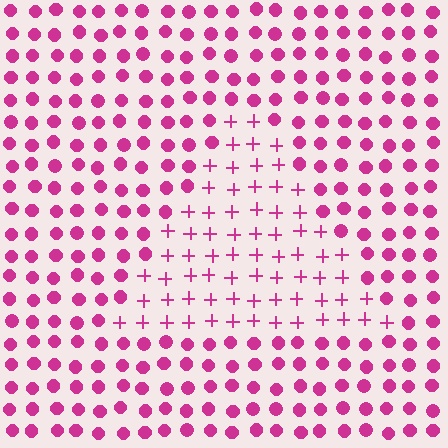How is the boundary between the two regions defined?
The boundary is defined by a change in element shape: plus signs inside vs. circles outside. All elements share the same color and spacing.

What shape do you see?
I see a triangle.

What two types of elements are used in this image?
The image uses plus signs inside the triangle region and circles outside it.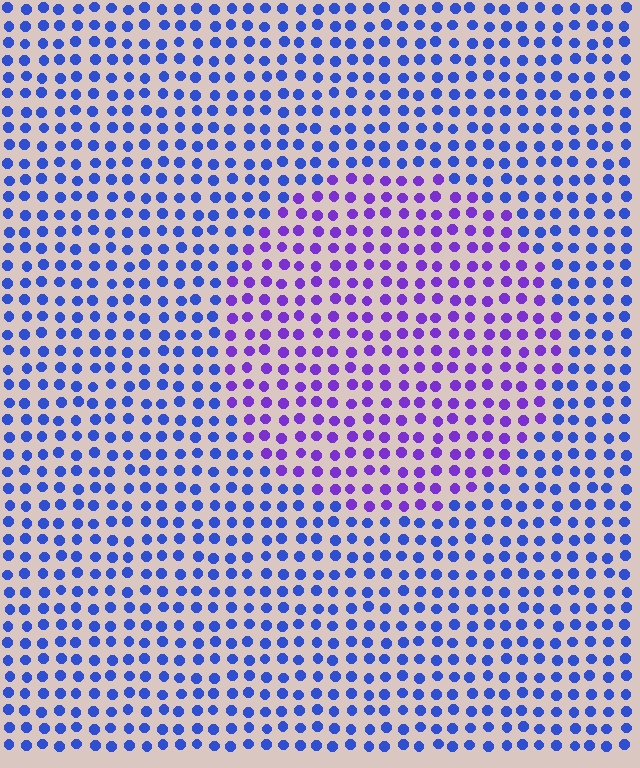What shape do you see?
I see a circle.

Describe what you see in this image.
The image is filled with small blue elements in a uniform arrangement. A circle-shaped region is visible where the elements are tinted to a slightly different hue, forming a subtle color boundary.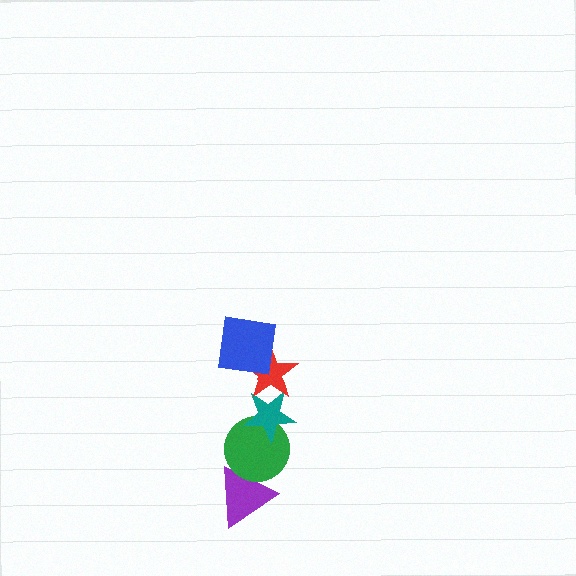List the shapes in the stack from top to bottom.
From top to bottom: the blue square, the red star, the teal star, the green circle, the purple triangle.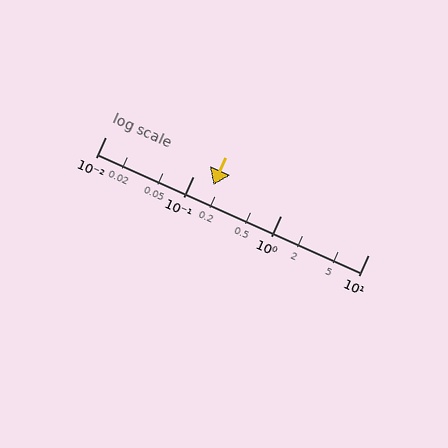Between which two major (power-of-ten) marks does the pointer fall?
The pointer is between 0.1 and 1.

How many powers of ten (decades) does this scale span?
The scale spans 3 decades, from 0.01 to 10.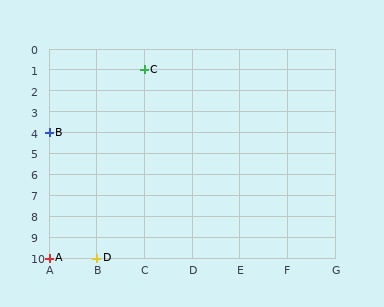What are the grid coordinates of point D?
Point D is at grid coordinates (B, 10).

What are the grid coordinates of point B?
Point B is at grid coordinates (A, 4).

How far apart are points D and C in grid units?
Points D and C are 1 column and 9 rows apart (about 9.1 grid units diagonally).